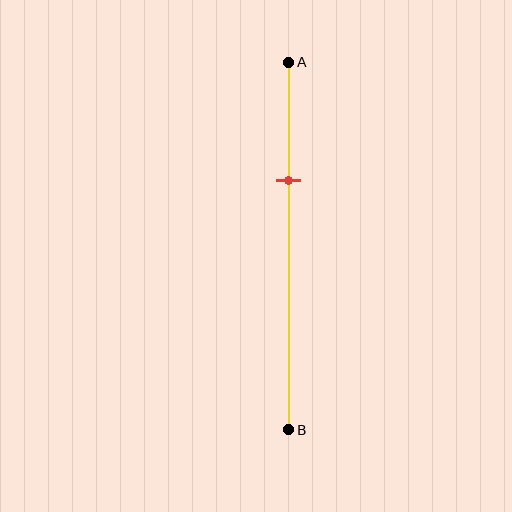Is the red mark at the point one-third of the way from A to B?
Yes, the mark is approximately at the one-third point.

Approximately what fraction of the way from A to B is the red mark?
The red mark is approximately 30% of the way from A to B.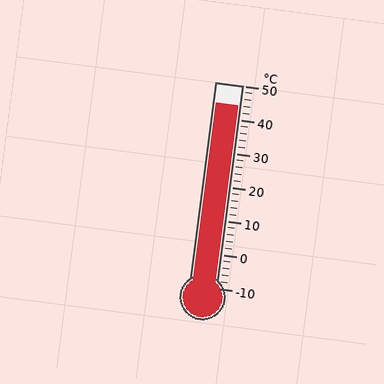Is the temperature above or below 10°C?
The temperature is above 10°C.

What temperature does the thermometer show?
The thermometer shows approximately 44°C.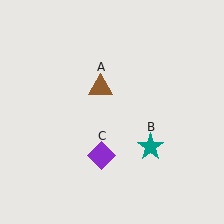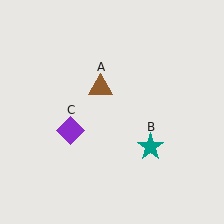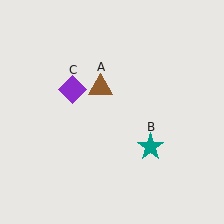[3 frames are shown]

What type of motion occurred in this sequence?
The purple diamond (object C) rotated clockwise around the center of the scene.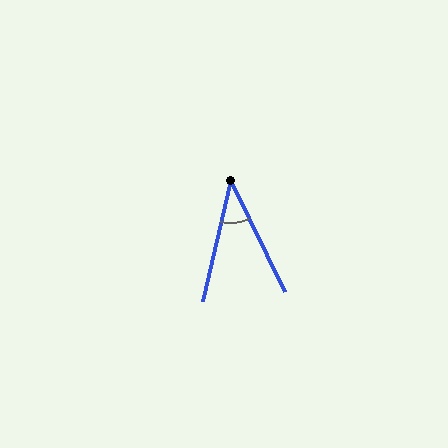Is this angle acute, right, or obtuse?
It is acute.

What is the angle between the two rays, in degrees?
Approximately 39 degrees.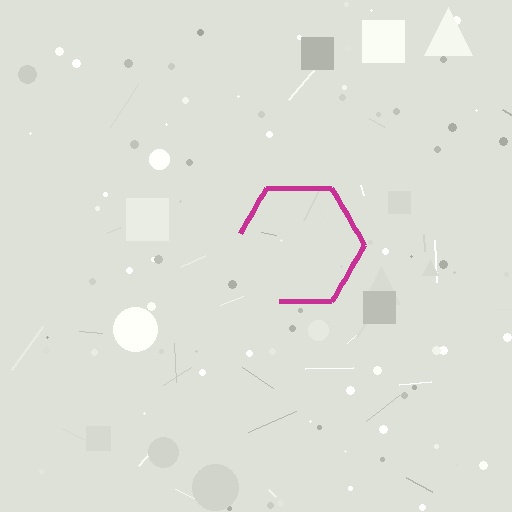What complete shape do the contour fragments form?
The contour fragments form a hexagon.